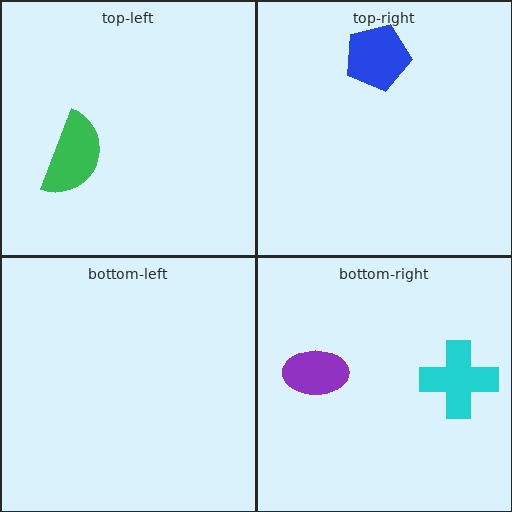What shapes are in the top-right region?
The blue pentagon.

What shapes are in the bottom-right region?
The purple ellipse, the cyan cross.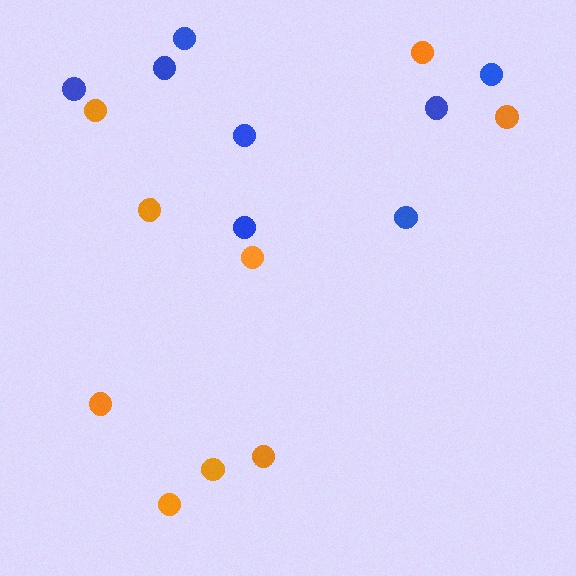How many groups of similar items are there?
There are 2 groups: one group of orange circles (9) and one group of blue circles (8).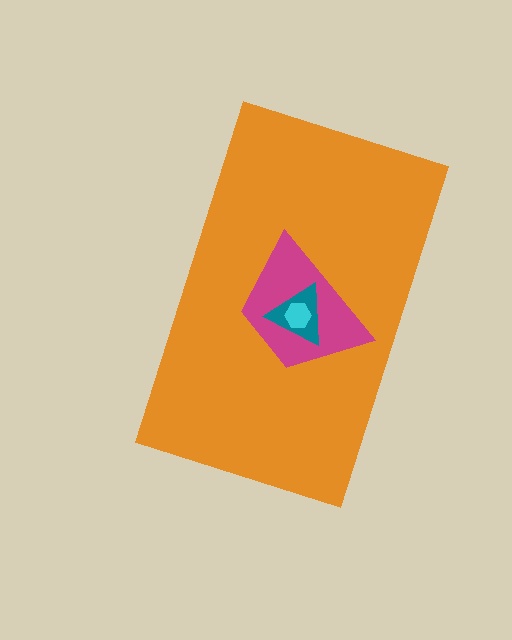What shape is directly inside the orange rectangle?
The magenta trapezoid.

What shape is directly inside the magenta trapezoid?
The teal triangle.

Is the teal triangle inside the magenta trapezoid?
Yes.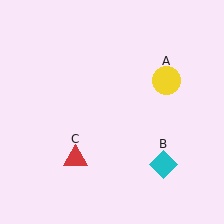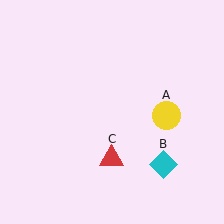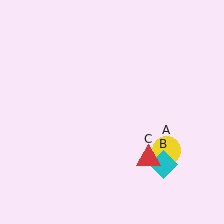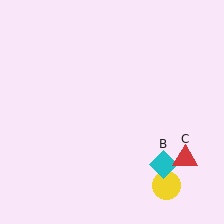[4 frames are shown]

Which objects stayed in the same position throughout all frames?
Cyan diamond (object B) remained stationary.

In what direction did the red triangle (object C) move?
The red triangle (object C) moved right.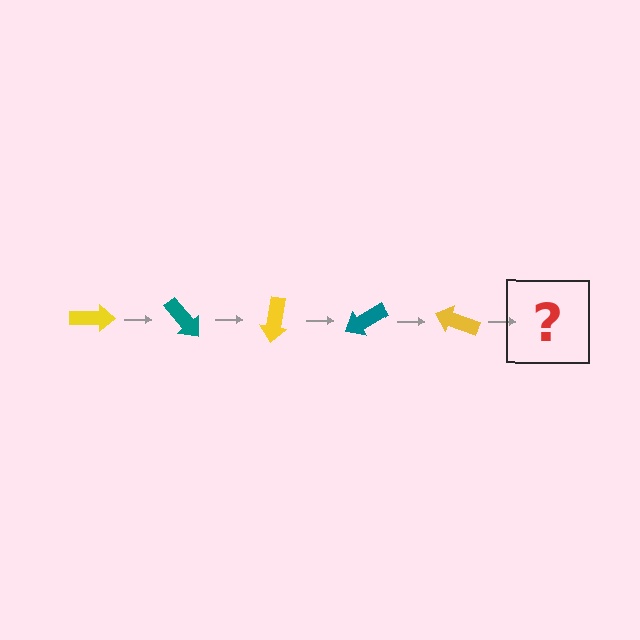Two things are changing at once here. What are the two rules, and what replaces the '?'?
The two rules are that it rotates 50 degrees each step and the color cycles through yellow and teal. The '?' should be a teal arrow, rotated 250 degrees from the start.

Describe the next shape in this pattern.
It should be a teal arrow, rotated 250 degrees from the start.